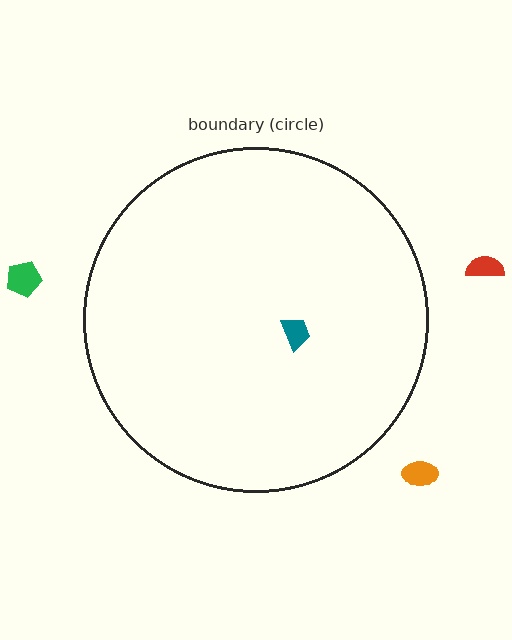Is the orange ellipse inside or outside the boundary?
Outside.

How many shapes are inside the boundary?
1 inside, 3 outside.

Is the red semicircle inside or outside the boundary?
Outside.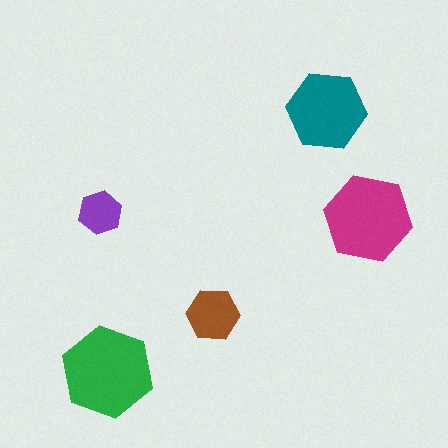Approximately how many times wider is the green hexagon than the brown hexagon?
About 1.5 times wider.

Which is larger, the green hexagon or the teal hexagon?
The green one.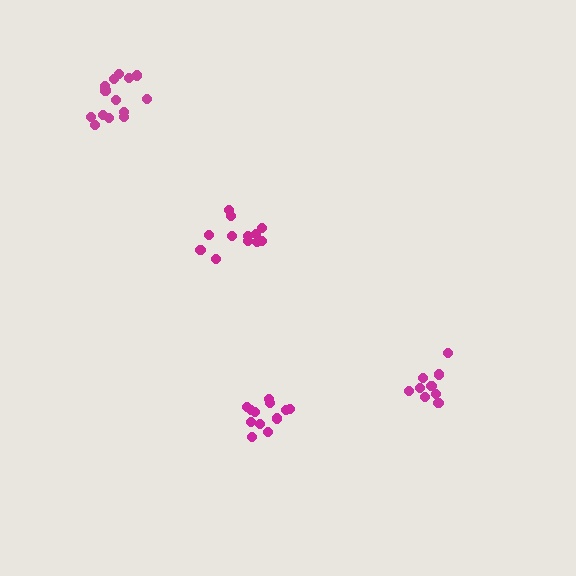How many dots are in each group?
Group 1: 12 dots, Group 2: 9 dots, Group 3: 12 dots, Group 4: 14 dots (47 total).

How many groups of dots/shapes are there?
There are 4 groups.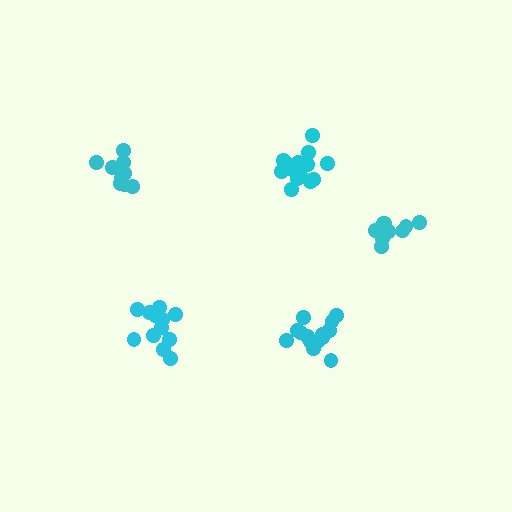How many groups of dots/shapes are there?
There are 5 groups.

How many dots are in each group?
Group 1: 12 dots, Group 2: 14 dots, Group 3: 9 dots, Group 4: 15 dots, Group 5: 10 dots (60 total).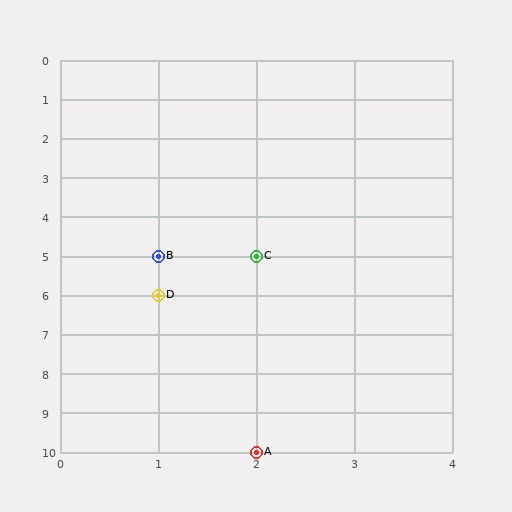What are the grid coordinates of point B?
Point B is at grid coordinates (1, 5).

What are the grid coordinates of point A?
Point A is at grid coordinates (2, 10).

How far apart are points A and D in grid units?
Points A and D are 1 column and 4 rows apart (about 4.1 grid units diagonally).